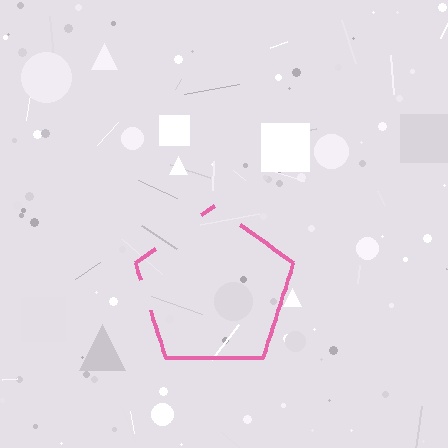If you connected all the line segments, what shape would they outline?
They would outline a pentagon.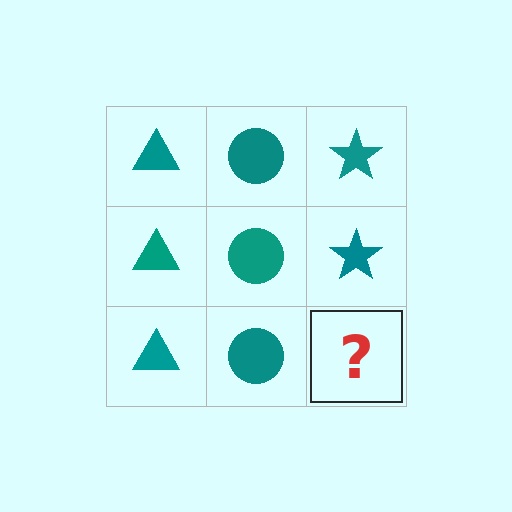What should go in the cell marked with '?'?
The missing cell should contain a teal star.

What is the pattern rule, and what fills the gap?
The rule is that each column has a consistent shape. The gap should be filled with a teal star.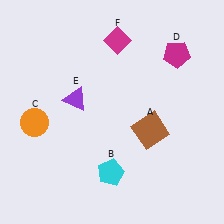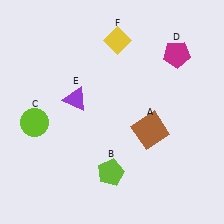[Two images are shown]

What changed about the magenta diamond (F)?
In Image 1, F is magenta. In Image 2, it changed to yellow.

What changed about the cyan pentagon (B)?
In Image 1, B is cyan. In Image 2, it changed to lime.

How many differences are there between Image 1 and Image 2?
There are 3 differences between the two images.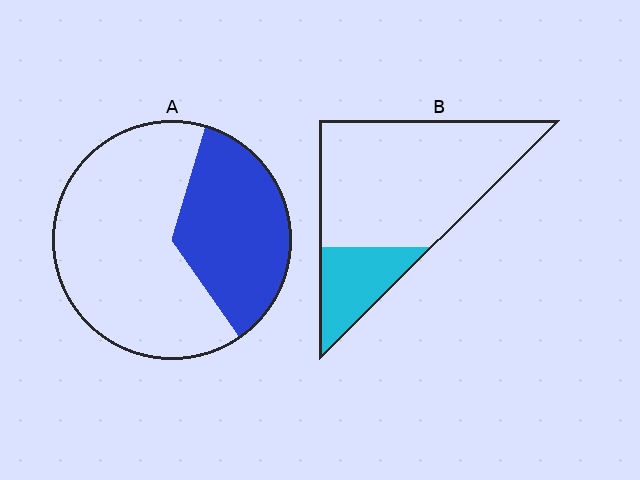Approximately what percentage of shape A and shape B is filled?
A is approximately 35% and B is approximately 20%.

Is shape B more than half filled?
No.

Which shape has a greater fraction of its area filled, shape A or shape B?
Shape A.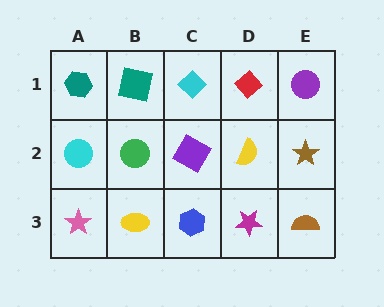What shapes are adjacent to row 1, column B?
A green circle (row 2, column B), a teal hexagon (row 1, column A), a cyan diamond (row 1, column C).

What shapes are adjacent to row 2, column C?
A cyan diamond (row 1, column C), a blue hexagon (row 3, column C), a green circle (row 2, column B), a yellow semicircle (row 2, column D).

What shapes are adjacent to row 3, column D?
A yellow semicircle (row 2, column D), a blue hexagon (row 3, column C), a brown semicircle (row 3, column E).